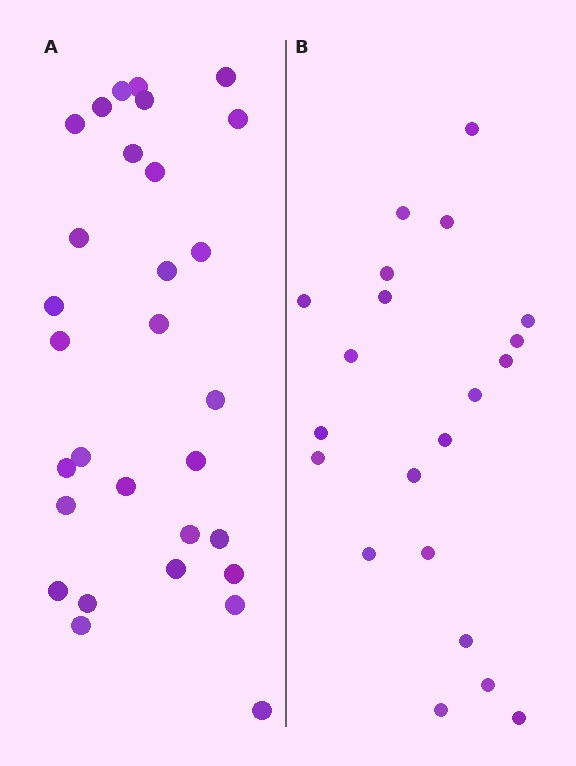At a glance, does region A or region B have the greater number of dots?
Region A (the left region) has more dots.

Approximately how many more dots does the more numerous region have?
Region A has roughly 8 or so more dots than region B.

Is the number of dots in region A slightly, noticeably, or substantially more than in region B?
Region A has noticeably more, but not dramatically so. The ratio is roughly 1.4 to 1.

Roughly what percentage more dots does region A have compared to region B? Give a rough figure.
About 45% more.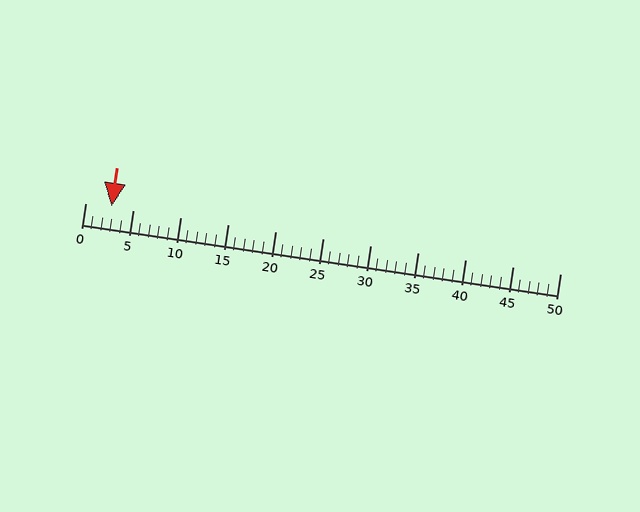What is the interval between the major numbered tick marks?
The major tick marks are spaced 5 units apart.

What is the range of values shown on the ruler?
The ruler shows values from 0 to 50.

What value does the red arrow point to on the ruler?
The red arrow points to approximately 3.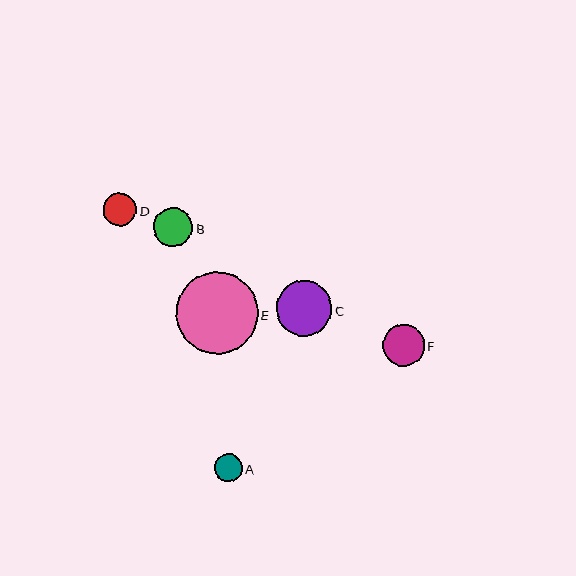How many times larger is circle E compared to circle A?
Circle E is approximately 2.9 times the size of circle A.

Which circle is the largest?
Circle E is the largest with a size of approximately 82 pixels.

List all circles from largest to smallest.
From largest to smallest: E, C, F, B, D, A.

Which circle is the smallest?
Circle A is the smallest with a size of approximately 28 pixels.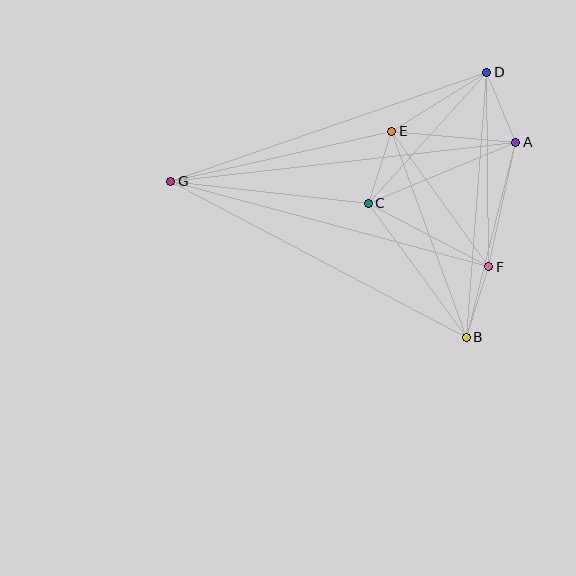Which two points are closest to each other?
Points B and F are closest to each other.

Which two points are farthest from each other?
Points A and G are farthest from each other.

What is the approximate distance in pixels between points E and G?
The distance between E and G is approximately 227 pixels.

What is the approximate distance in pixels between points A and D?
The distance between A and D is approximately 75 pixels.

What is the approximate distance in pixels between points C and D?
The distance between C and D is approximately 176 pixels.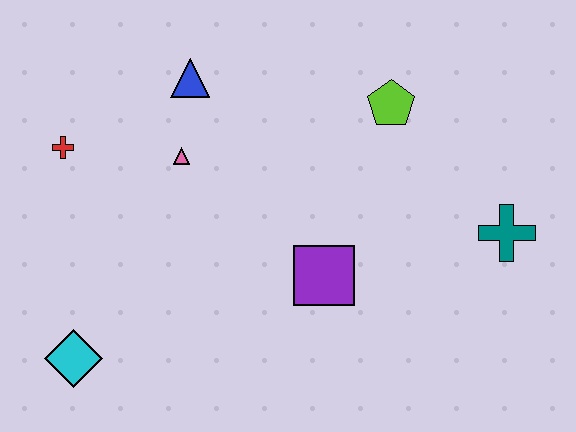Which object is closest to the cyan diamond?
The red cross is closest to the cyan diamond.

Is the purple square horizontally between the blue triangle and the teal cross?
Yes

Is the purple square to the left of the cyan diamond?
No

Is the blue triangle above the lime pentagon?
Yes